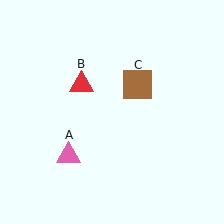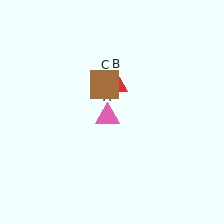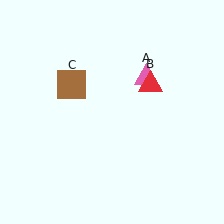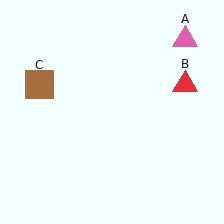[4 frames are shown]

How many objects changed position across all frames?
3 objects changed position: pink triangle (object A), red triangle (object B), brown square (object C).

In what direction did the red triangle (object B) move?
The red triangle (object B) moved right.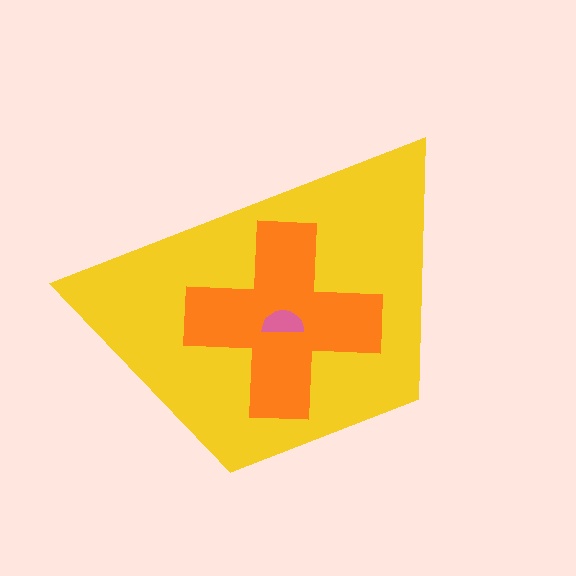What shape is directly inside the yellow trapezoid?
The orange cross.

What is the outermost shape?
The yellow trapezoid.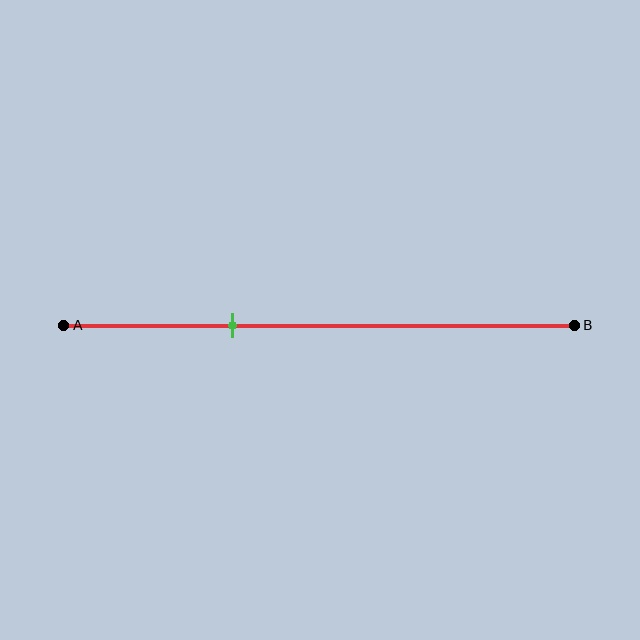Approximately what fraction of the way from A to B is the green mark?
The green mark is approximately 35% of the way from A to B.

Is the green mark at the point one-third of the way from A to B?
Yes, the mark is approximately at the one-third point.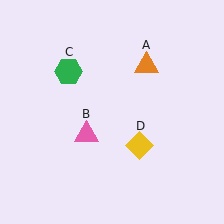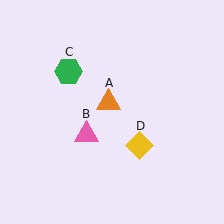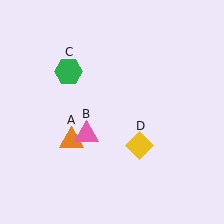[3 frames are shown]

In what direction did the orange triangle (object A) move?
The orange triangle (object A) moved down and to the left.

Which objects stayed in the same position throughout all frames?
Pink triangle (object B) and green hexagon (object C) and yellow diamond (object D) remained stationary.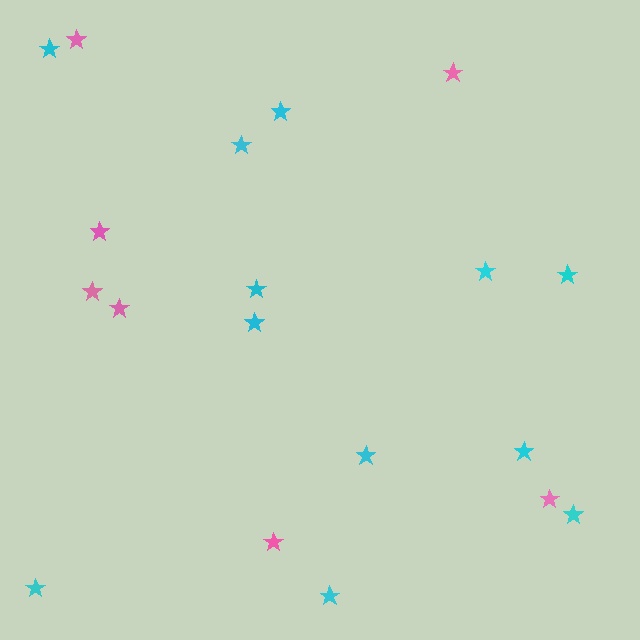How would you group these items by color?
There are 2 groups: one group of pink stars (7) and one group of cyan stars (12).